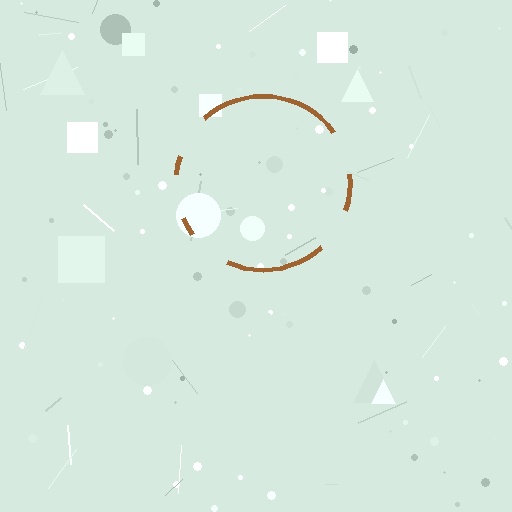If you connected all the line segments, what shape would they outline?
They would outline a circle.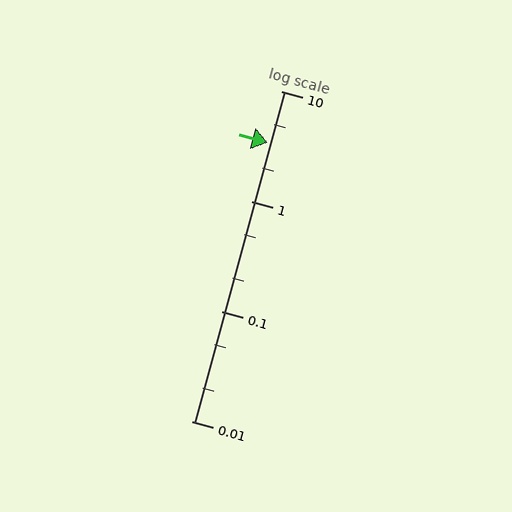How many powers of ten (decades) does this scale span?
The scale spans 3 decades, from 0.01 to 10.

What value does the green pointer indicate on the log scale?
The pointer indicates approximately 3.4.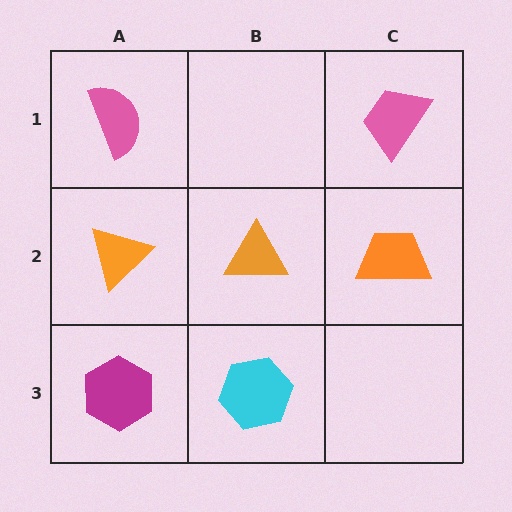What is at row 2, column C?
An orange trapezoid.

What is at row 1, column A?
A pink semicircle.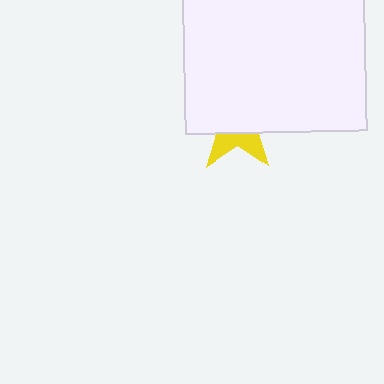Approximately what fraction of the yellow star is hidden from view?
Roughly 69% of the yellow star is hidden behind the white rectangle.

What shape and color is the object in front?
The object in front is a white rectangle.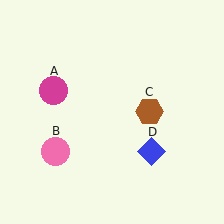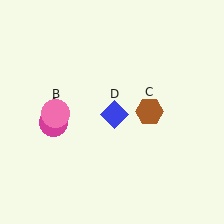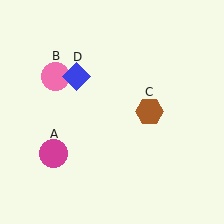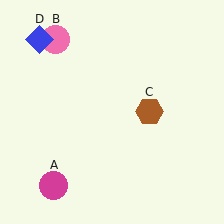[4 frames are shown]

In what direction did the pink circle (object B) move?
The pink circle (object B) moved up.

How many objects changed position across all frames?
3 objects changed position: magenta circle (object A), pink circle (object B), blue diamond (object D).